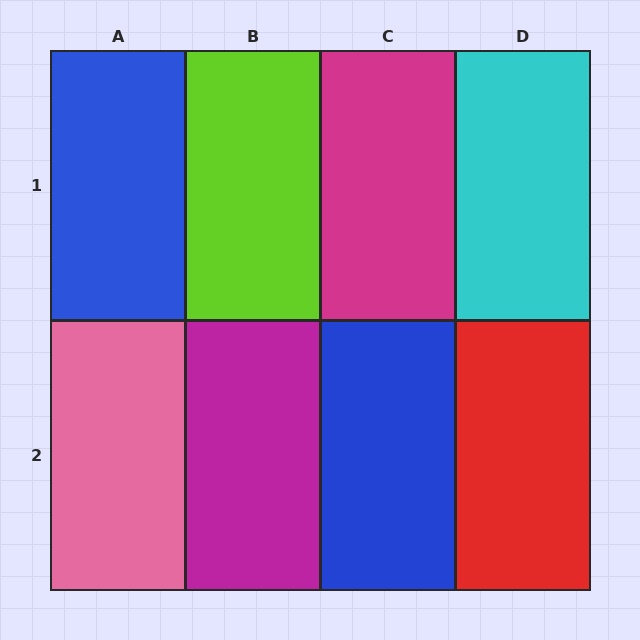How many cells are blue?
2 cells are blue.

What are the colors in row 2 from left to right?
Pink, magenta, blue, red.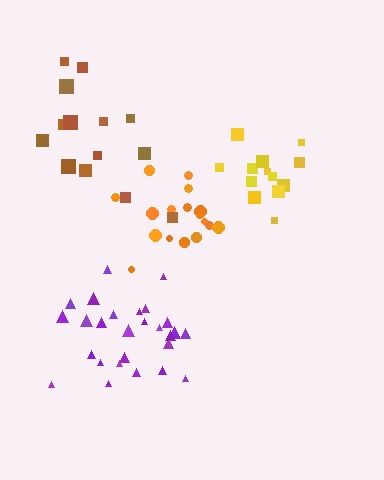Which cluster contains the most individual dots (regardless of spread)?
Purple (27).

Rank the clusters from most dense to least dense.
yellow, purple, orange, brown.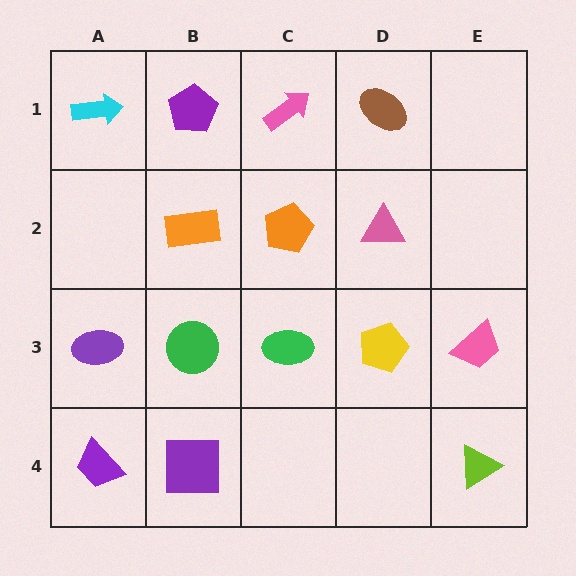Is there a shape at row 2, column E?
No, that cell is empty.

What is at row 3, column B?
A green circle.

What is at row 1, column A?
A cyan arrow.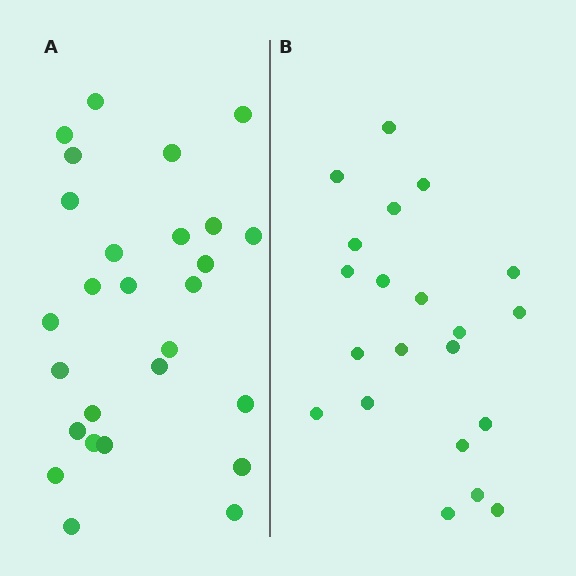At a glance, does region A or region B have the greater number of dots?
Region A (the left region) has more dots.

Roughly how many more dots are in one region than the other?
Region A has about 6 more dots than region B.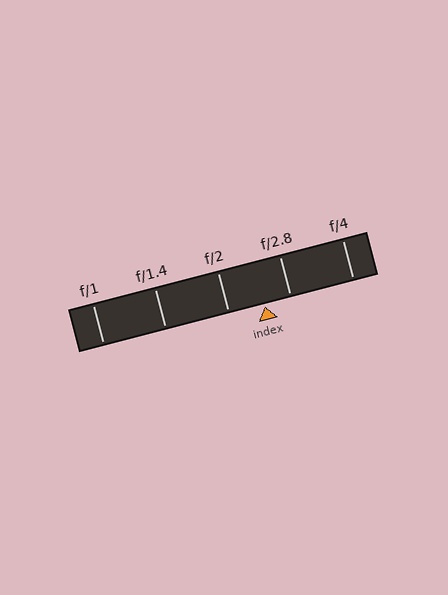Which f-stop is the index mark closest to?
The index mark is closest to f/2.8.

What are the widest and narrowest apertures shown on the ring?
The widest aperture shown is f/1 and the narrowest is f/4.